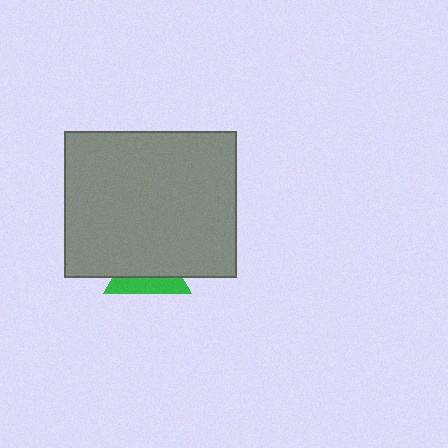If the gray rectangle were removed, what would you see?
You would see the complete green triangle.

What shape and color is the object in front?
The object in front is a gray rectangle.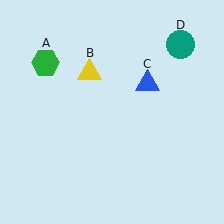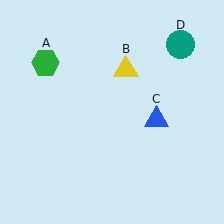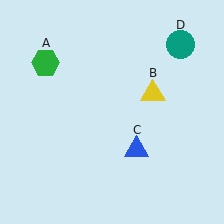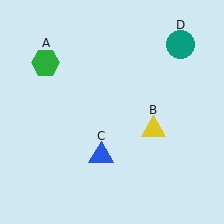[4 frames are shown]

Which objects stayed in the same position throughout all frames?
Green hexagon (object A) and teal circle (object D) remained stationary.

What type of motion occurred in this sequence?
The yellow triangle (object B), blue triangle (object C) rotated clockwise around the center of the scene.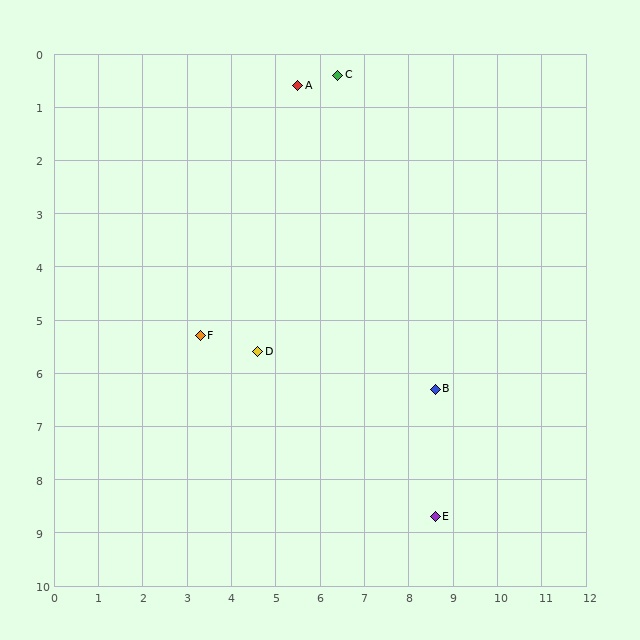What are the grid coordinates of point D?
Point D is at approximately (4.6, 5.6).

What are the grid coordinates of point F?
Point F is at approximately (3.3, 5.3).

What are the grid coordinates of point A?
Point A is at approximately (5.5, 0.6).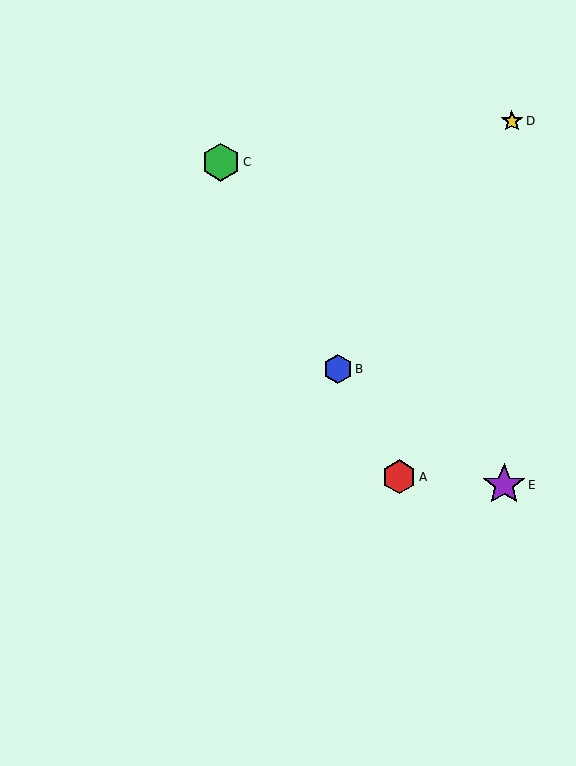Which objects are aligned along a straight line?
Objects A, B, C are aligned along a straight line.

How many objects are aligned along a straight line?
3 objects (A, B, C) are aligned along a straight line.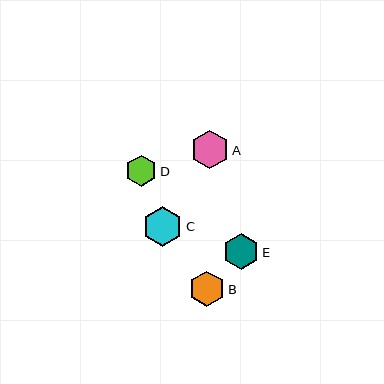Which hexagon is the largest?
Hexagon C is the largest with a size of approximately 40 pixels.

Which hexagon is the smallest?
Hexagon D is the smallest with a size of approximately 31 pixels.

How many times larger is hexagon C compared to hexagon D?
Hexagon C is approximately 1.3 times the size of hexagon D.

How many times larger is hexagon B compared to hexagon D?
Hexagon B is approximately 1.1 times the size of hexagon D.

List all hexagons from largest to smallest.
From largest to smallest: C, A, E, B, D.